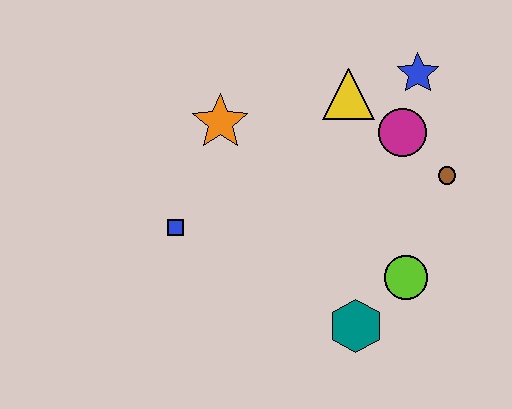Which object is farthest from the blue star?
The blue square is farthest from the blue star.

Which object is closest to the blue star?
The magenta circle is closest to the blue star.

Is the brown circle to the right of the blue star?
Yes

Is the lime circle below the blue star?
Yes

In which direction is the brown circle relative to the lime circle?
The brown circle is above the lime circle.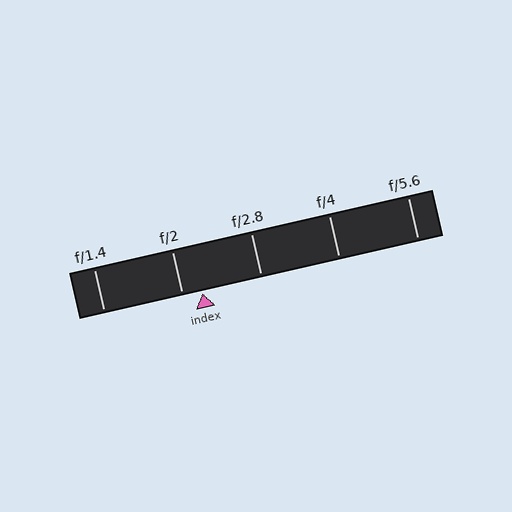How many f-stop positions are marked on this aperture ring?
There are 5 f-stop positions marked.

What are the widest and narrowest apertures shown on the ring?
The widest aperture shown is f/1.4 and the narrowest is f/5.6.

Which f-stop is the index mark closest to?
The index mark is closest to f/2.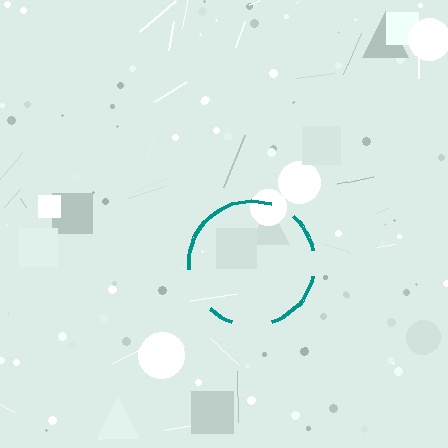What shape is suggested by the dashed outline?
The dashed outline suggests a circle.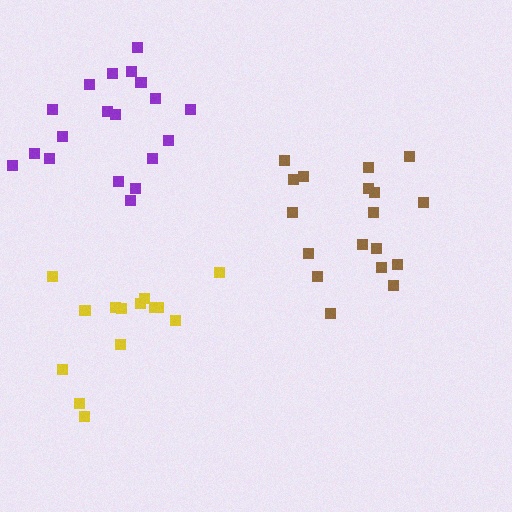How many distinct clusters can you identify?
There are 3 distinct clusters.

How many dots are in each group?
Group 1: 18 dots, Group 2: 19 dots, Group 3: 14 dots (51 total).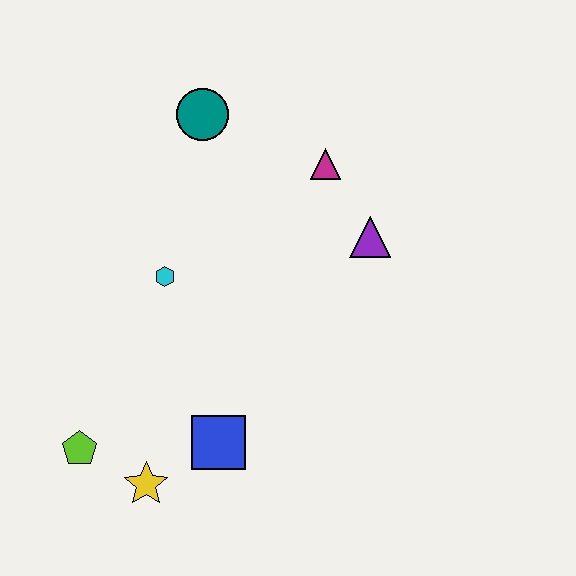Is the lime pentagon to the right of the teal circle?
No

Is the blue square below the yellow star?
No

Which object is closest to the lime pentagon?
The yellow star is closest to the lime pentagon.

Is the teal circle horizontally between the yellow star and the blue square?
Yes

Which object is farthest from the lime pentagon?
The magenta triangle is farthest from the lime pentagon.